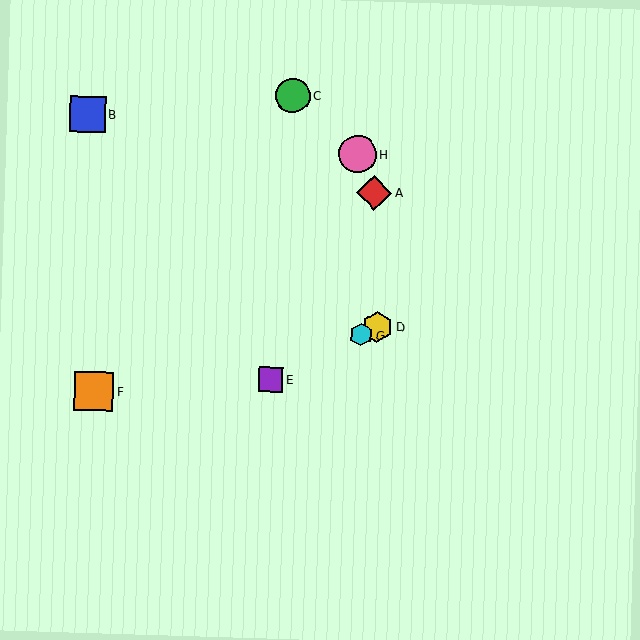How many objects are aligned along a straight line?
3 objects (D, E, G) are aligned along a straight line.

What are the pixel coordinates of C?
Object C is at (293, 95).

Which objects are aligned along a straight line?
Objects D, E, G are aligned along a straight line.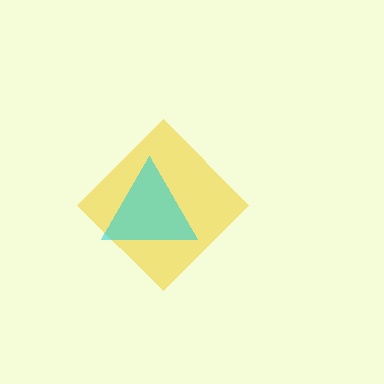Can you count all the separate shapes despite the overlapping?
Yes, there are 2 separate shapes.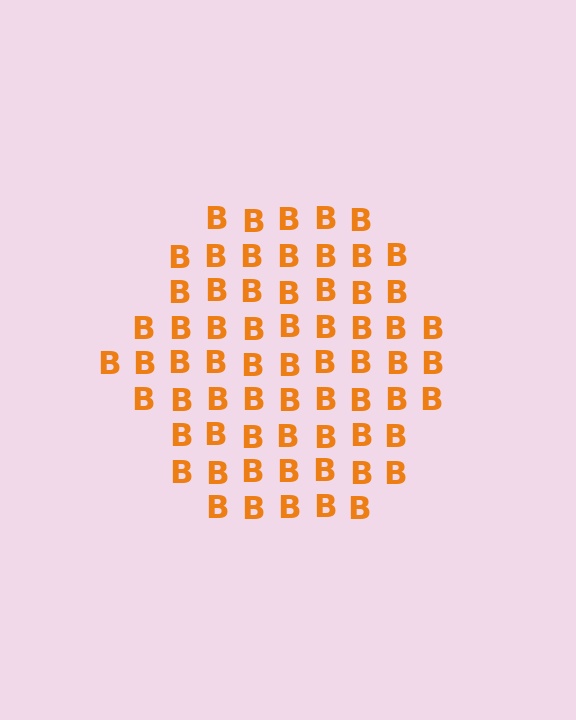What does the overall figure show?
The overall figure shows a hexagon.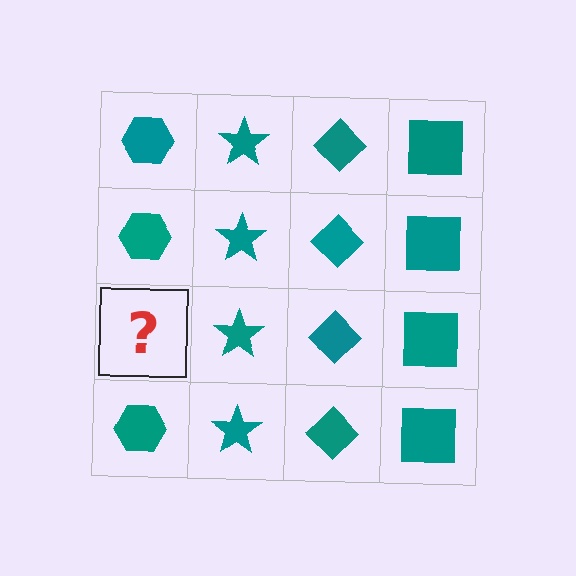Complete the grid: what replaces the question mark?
The question mark should be replaced with a teal hexagon.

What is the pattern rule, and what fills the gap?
The rule is that each column has a consistent shape. The gap should be filled with a teal hexagon.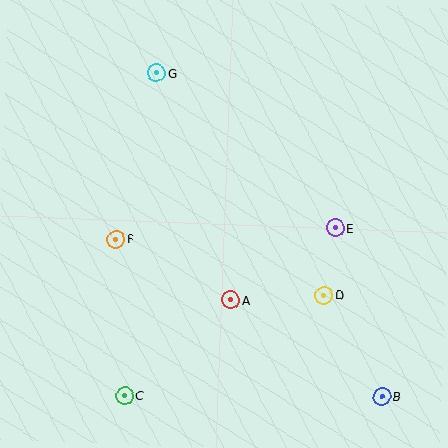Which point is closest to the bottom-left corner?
Point C is closest to the bottom-left corner.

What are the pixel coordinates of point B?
Point B is at (382, 396).